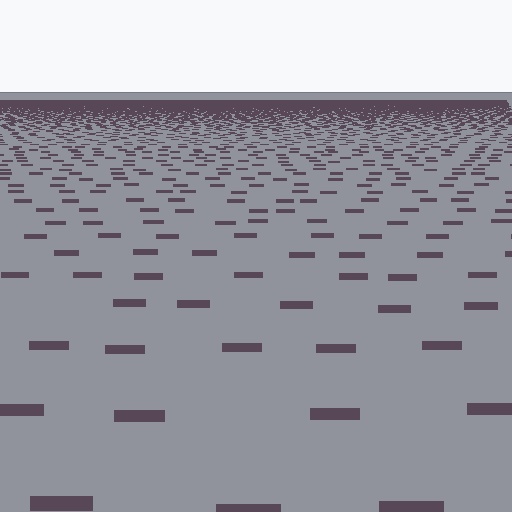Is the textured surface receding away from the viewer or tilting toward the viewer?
The surface is receding away from the viewer. Texture elements get smaller and denser toward the top.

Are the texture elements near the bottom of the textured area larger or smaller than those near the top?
Larger. Near the bottom, elements are closer to the viewer and appear at a bigger on-screen size.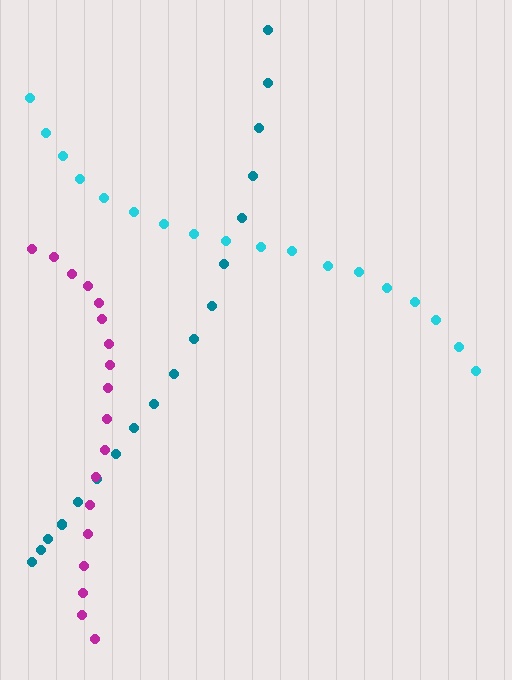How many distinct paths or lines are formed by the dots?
There are 3 distinct paths.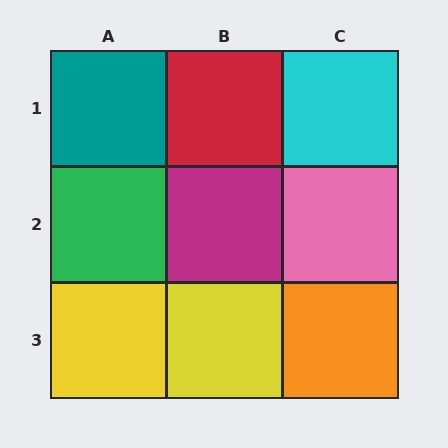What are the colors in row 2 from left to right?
Green, magenta, pink.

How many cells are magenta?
1 cell is magenta.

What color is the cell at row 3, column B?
Yellow.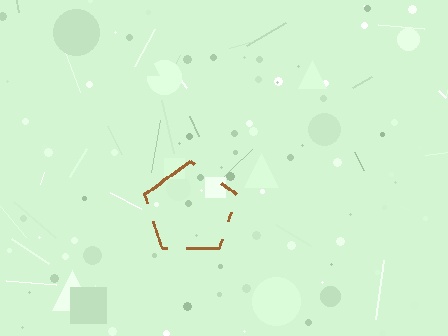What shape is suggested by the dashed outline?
The dashed outline suggests a pentagon.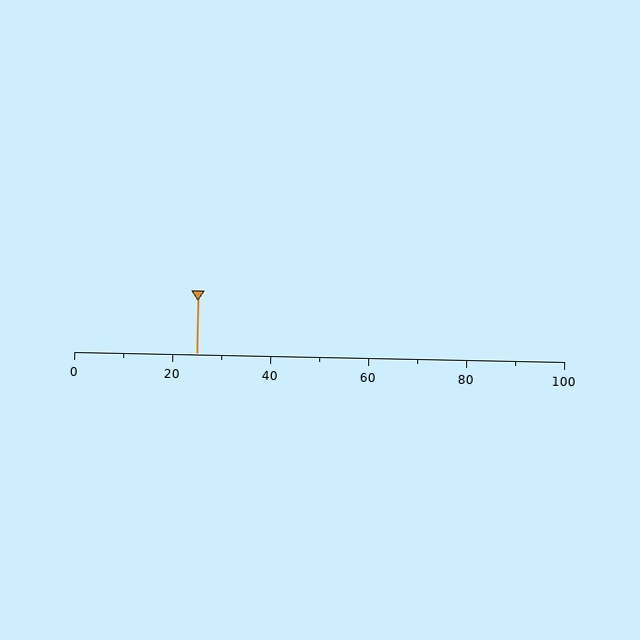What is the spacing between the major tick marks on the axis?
The major ticks are spaced 20 apart.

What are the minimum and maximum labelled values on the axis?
The axis runs from 0 to 100.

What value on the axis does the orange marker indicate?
The marker indicates approximately 25.